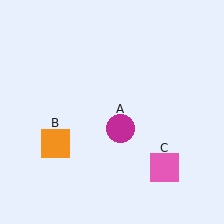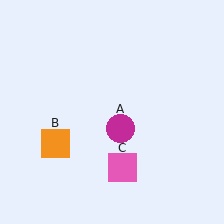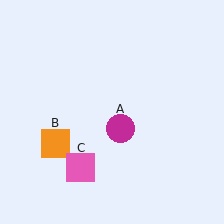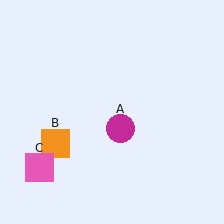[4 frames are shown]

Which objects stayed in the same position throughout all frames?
Magenta circle (object A) and orange square (object B) remained stationary.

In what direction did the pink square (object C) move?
The pink square (object C) moved left.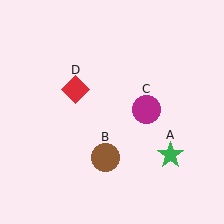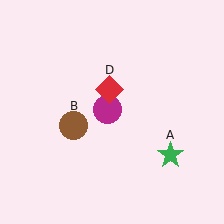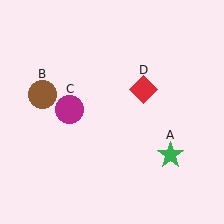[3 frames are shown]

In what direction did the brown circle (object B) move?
The brown circle (object B) moved up and to the left.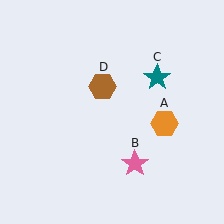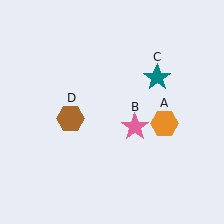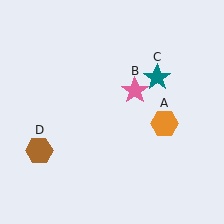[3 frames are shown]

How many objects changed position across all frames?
2 objects changed position: pink star (object B), brown hexagon (object D).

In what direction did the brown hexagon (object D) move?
The brown hexagon (object D) moved down and to the left.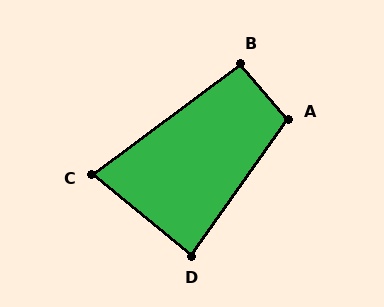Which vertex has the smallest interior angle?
C, at approximately 76 degrees.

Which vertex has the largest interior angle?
A, at approximately 104 degrees.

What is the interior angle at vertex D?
Approximately 86 degrees (approximately right).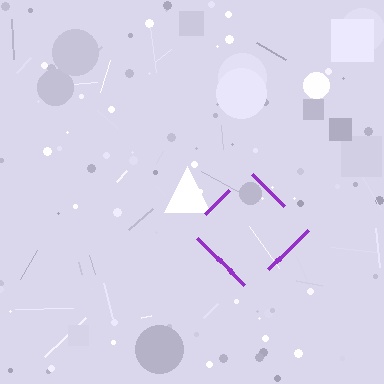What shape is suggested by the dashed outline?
The dashed outline suggests a diamond.